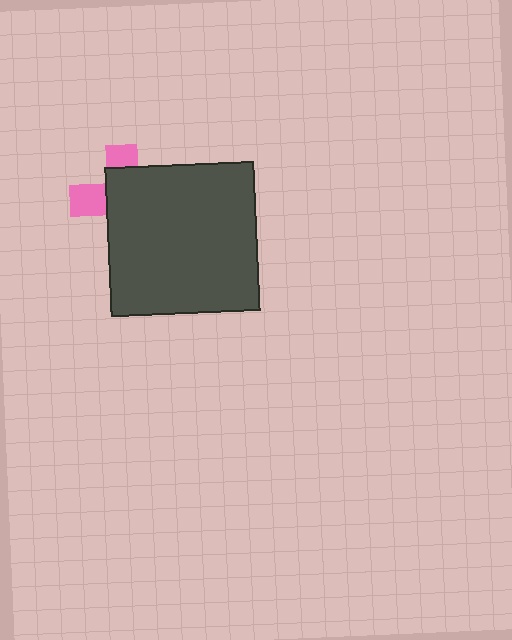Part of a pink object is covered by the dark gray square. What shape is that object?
It is a cross.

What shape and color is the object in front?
The object in front is a dark gray square.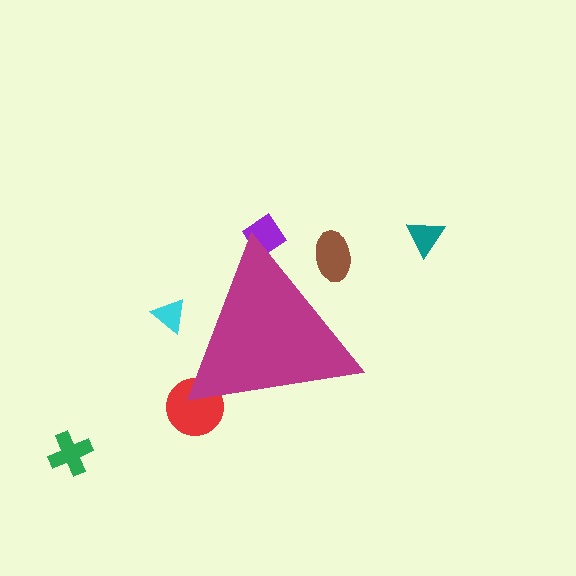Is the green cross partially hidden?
No, the green cross is fully visible.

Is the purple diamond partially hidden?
Yes, the purple diamond is partially hidden behind the magenta triangle.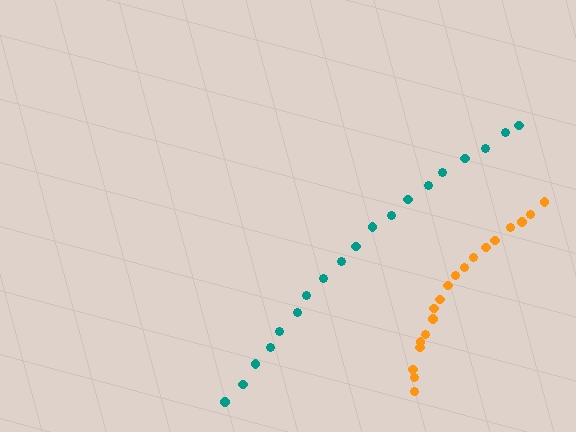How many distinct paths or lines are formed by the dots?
There are 2 distinct paths.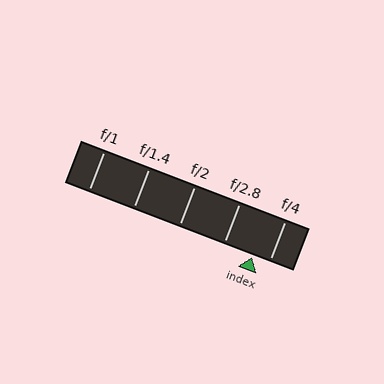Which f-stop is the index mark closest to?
The index mark is closest to f/4.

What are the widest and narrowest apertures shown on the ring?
The widest aperture shown is f/1 and the narrowest is f/4.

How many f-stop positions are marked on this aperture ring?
There are 5 f-stop positions marked.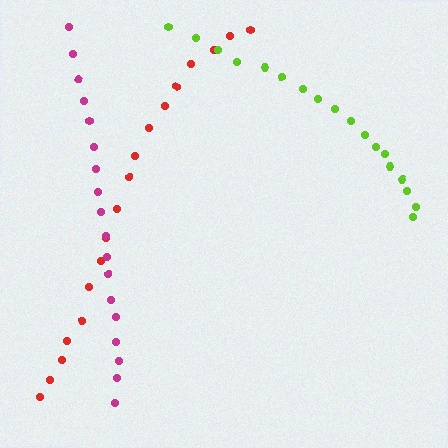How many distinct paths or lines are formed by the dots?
There are 3 distinct paths.